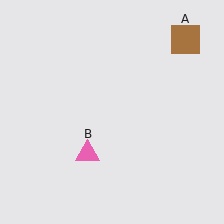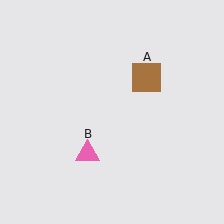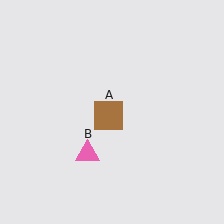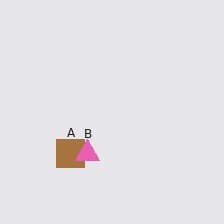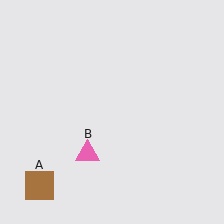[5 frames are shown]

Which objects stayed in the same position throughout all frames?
Pink triangle (object B) remained stationary.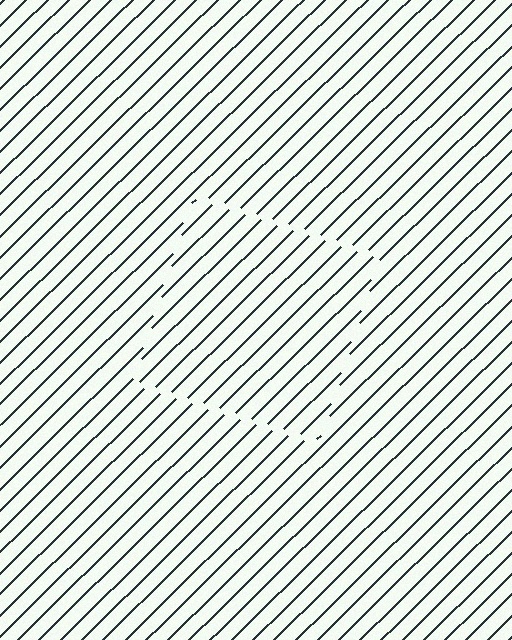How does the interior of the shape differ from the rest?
The interior of the shape contains the same grating, shifted by half a period — the contour is defined by the phase discontinuity where line-ends from the inner and outer gratings abut.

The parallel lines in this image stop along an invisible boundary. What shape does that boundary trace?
An illusory square. The interior of the shape contains the same grating, shifted by half a period — the contour is defined by the phase discontinuity where line-ends from the inner and outer gratings abut.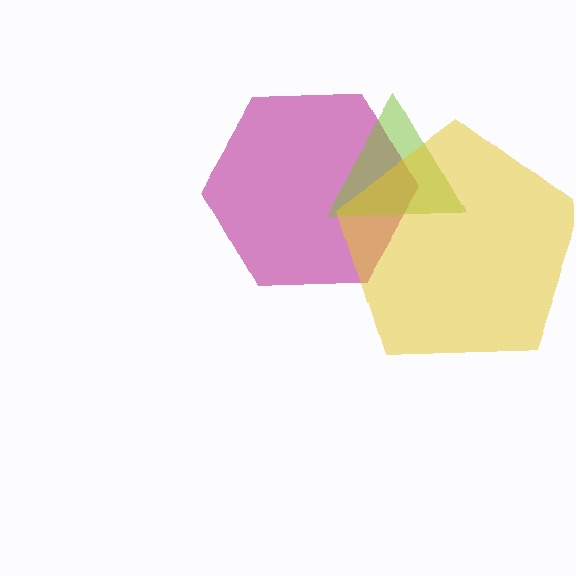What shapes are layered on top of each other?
The layered shapes are: a magenta hexagon, a lime triangle, a yellow pentagon.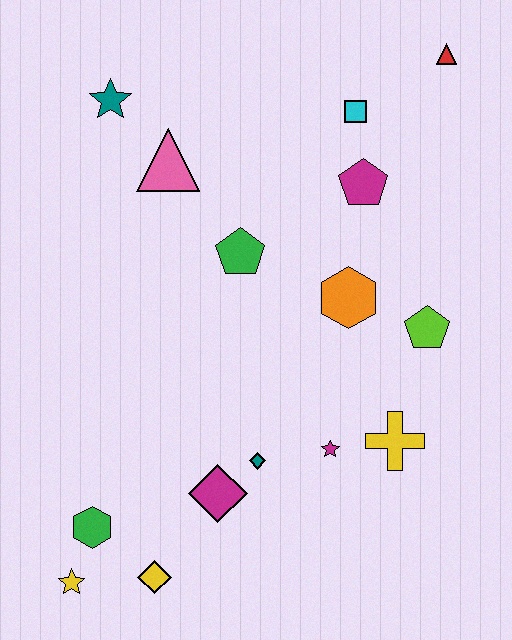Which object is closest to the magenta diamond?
The teal diamond is closest to the magenta diamond.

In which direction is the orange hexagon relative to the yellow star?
The orange hexagon is above the yellow star.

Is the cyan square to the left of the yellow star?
No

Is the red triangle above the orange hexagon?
Yes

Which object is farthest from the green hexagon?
The red triangle is farthest from the green hexagon.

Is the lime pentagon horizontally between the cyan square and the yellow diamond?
No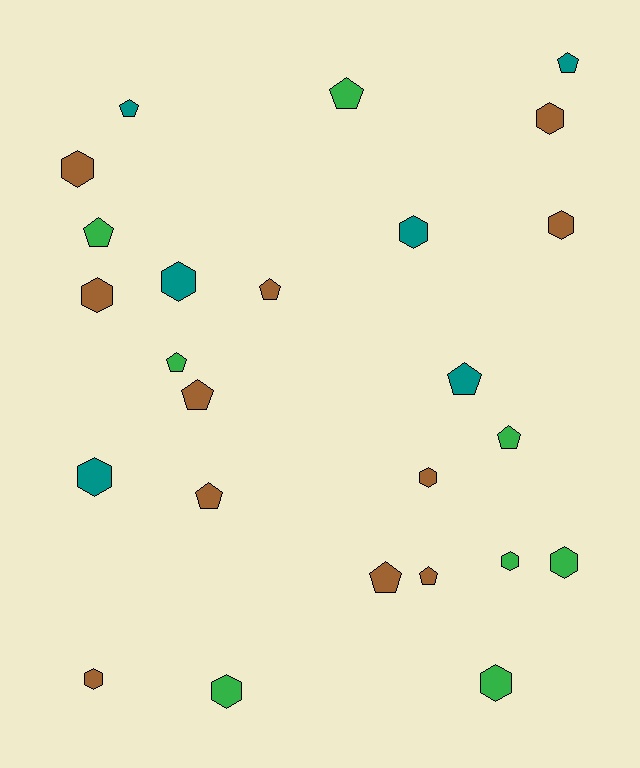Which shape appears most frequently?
Hexagon, with 13 objects.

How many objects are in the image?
There are 25 objects.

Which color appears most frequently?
Brown, with 11 objects.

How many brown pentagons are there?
There are 5 brown pentagons.